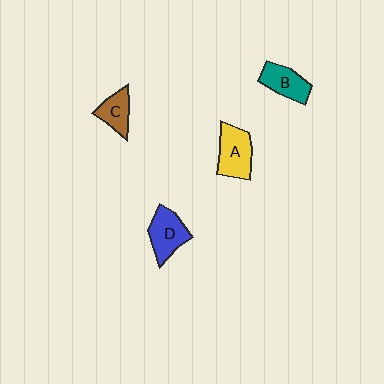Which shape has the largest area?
Shape A (yellow).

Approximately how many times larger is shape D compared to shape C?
Approximately 1.4 times.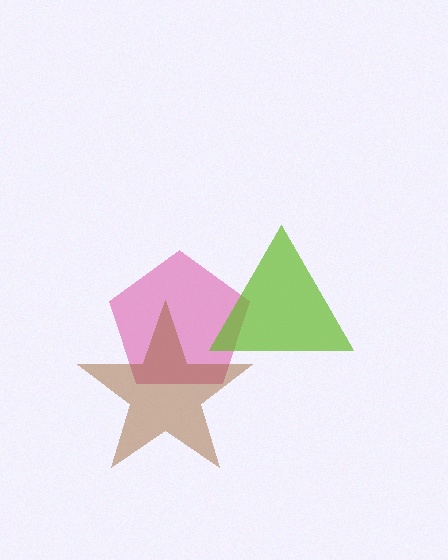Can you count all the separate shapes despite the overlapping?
Yes, there are 3 separate shapes.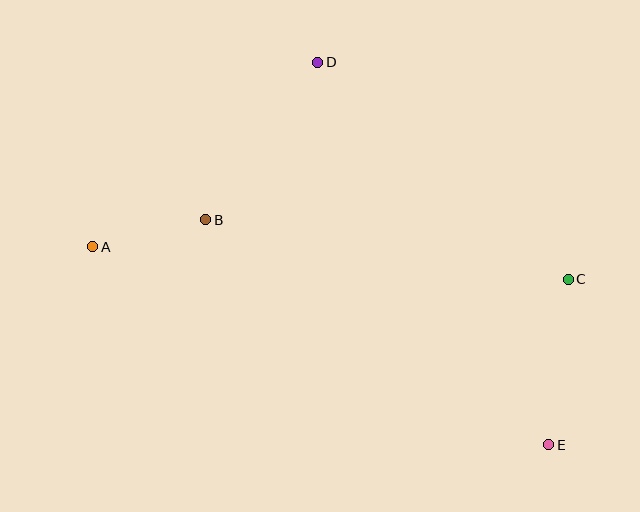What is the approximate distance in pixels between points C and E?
The distance between C and E is approximately 167 pixels.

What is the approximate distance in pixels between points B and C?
The distance between B and C is approximately 367 pixels.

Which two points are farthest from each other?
Points A and E are farthest from each other.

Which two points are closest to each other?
Points A and B are closest to each other.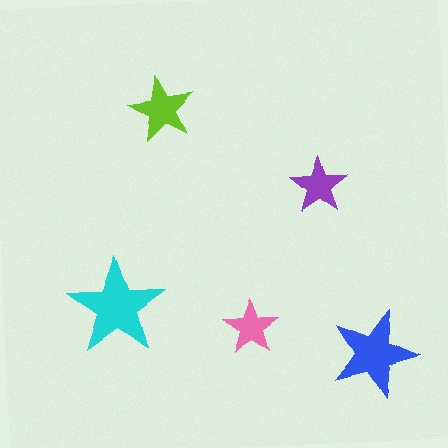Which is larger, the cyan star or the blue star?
The cyan one.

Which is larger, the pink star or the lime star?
The lime one.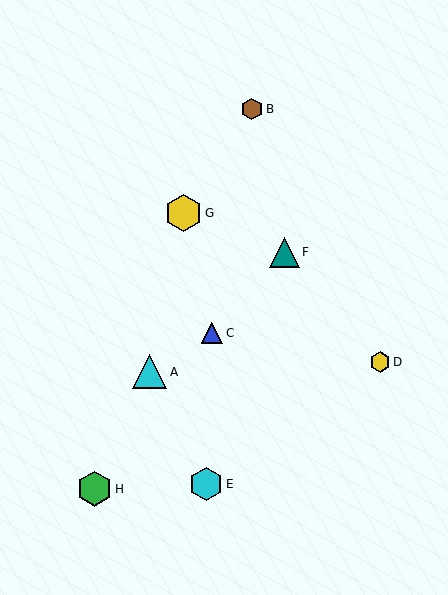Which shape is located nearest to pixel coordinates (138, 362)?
The cyan triangle (labeled A) at (150, 372) is nearest to that location.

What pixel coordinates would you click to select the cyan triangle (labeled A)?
Click at (150, 372) to select the cyan triangle A.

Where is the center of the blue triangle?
The center of the blue triangle is at (212, 333).